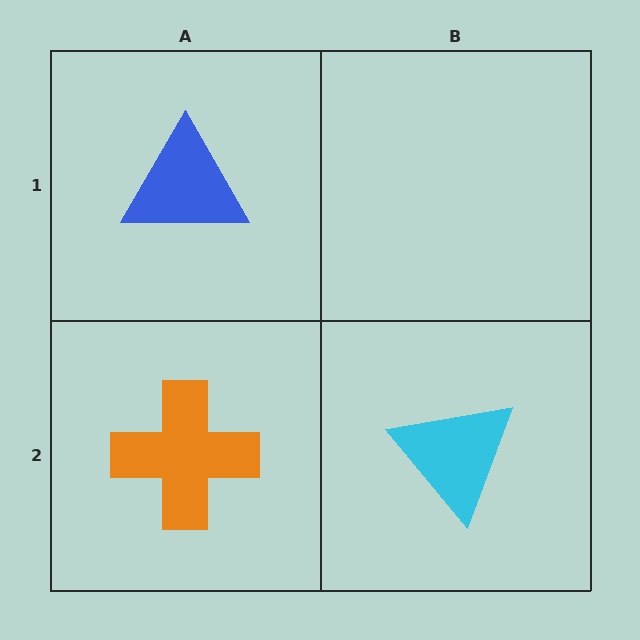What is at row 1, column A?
A blue triangle.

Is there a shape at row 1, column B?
No, that cell is empty.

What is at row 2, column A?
An orange cross.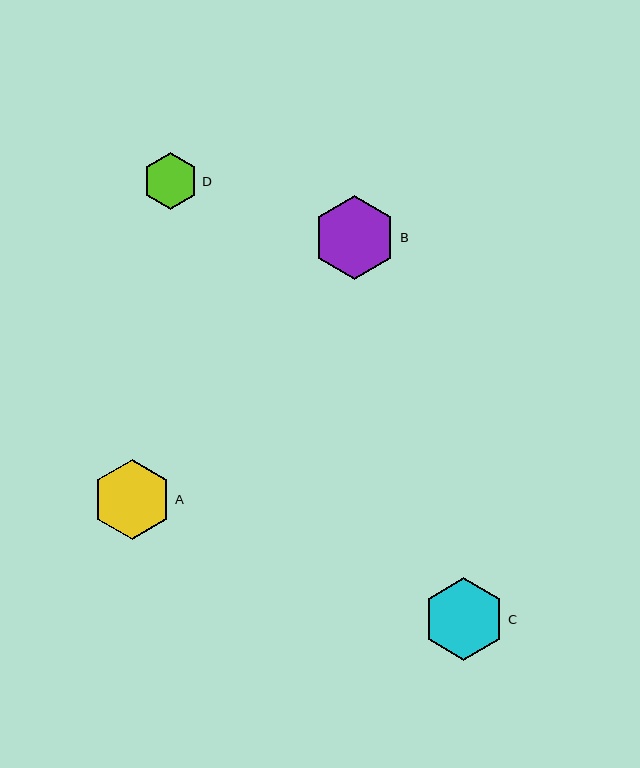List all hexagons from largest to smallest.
From largest to smallest: B, C, A, D.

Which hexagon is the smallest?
Hexagon D is the smallest with a size of approximately 56 pixels.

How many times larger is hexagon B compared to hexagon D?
Hexagon B is approximately 1.5 times the size of hexagon D.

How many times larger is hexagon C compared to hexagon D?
Hexagon C is approximately 1.5 times the size of hexagon D.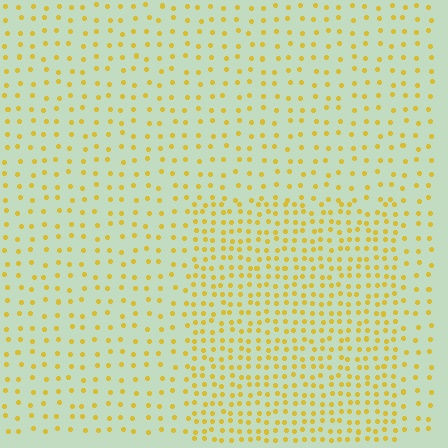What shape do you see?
I see a rectangle.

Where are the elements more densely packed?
The elements are more densely packed inside the rectangle boundary.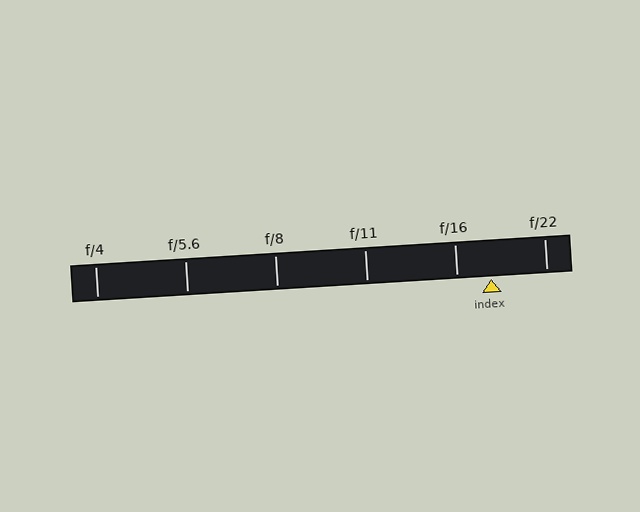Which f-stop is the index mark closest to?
The index mark is closest to f/16.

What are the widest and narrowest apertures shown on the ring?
The widest aperture shown is f/4 and the narrowest is f/22.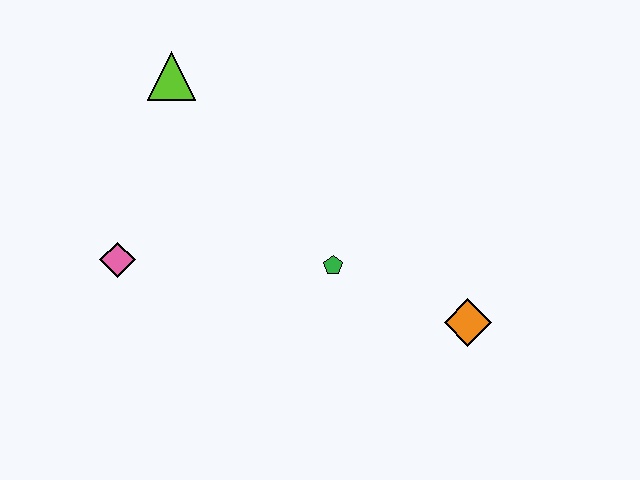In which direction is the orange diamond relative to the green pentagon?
The orange diamond is to the right of the green pentagon.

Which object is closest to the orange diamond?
The green pentagon is closest to the orange diamond.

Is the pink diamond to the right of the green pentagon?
No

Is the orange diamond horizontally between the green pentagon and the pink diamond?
No